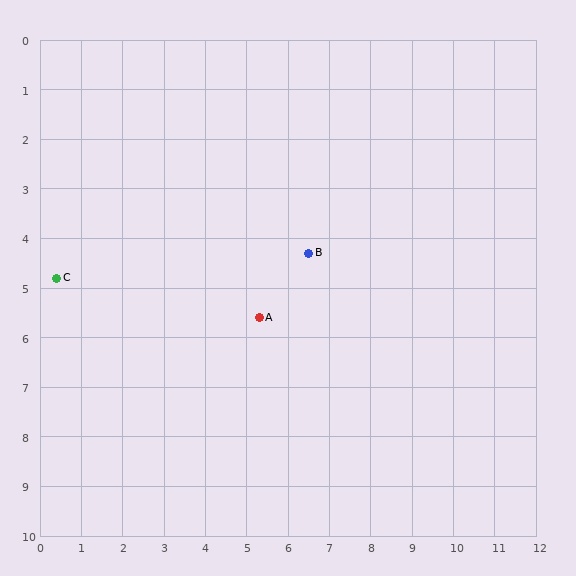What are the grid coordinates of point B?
Point B is at approximately (6.5, 4.3).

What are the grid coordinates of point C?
Point C is at approximately (0.4, 4.8).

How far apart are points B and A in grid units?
Points B and A are about 1.8 grid units apart.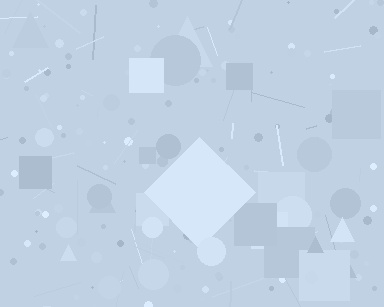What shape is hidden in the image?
A diamond is hidden in the image.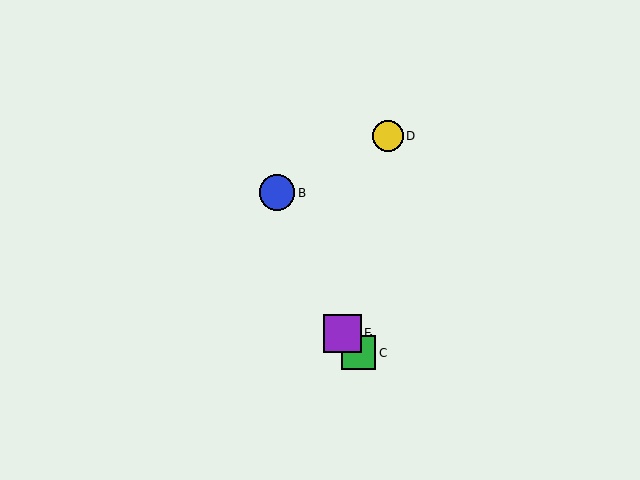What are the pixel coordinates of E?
Object E is at (343, 333).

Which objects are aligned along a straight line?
Objects A, C, E are aligned along a straight line.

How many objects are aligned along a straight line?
3 objects (A, C, E) are aligned along a straight line.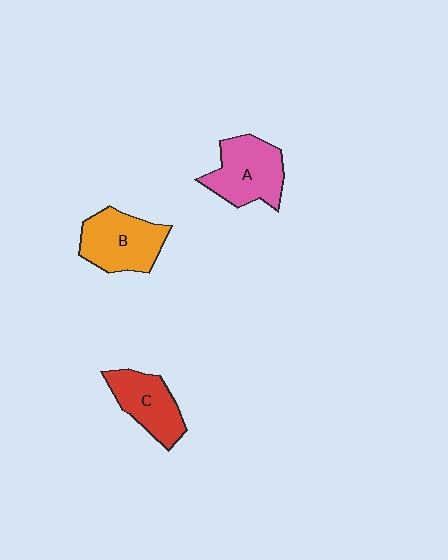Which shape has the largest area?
Shape B (orange).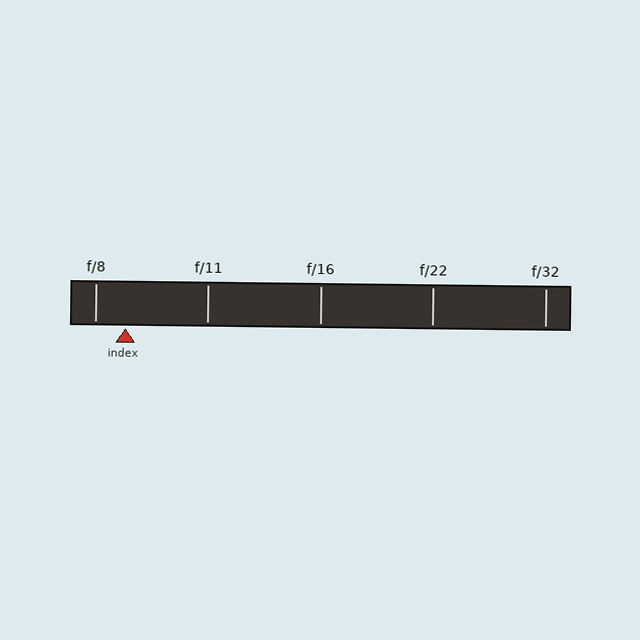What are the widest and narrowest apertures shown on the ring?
The widest aperture shown is f/8 and the narrowest is f/32.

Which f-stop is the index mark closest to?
The index mark is closest to f/8.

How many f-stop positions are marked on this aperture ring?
There are 5 f-stop positions marked.